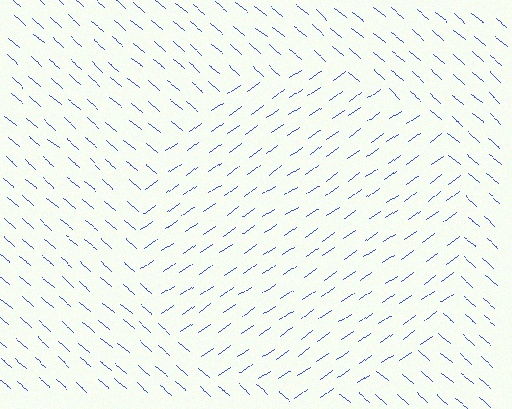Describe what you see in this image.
The image is filled with small blue line segments. A circle region in the image has lines oriented differently from the surrounding lines, creating a visible texture boundary.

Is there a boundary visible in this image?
Yes, there is a texture boundary formed by a change in line orientation.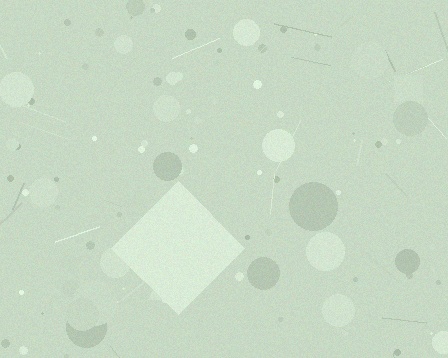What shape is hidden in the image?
A diamond is hidden in the image.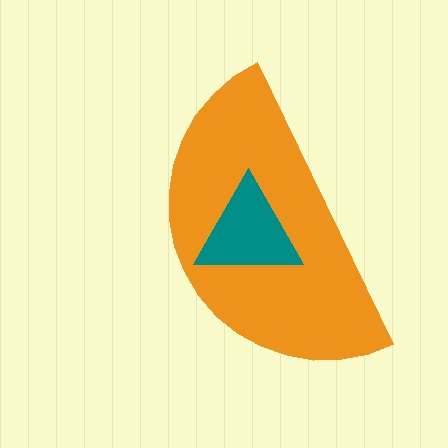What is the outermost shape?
The orange semicircle.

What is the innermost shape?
The teal triangle.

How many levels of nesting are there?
2.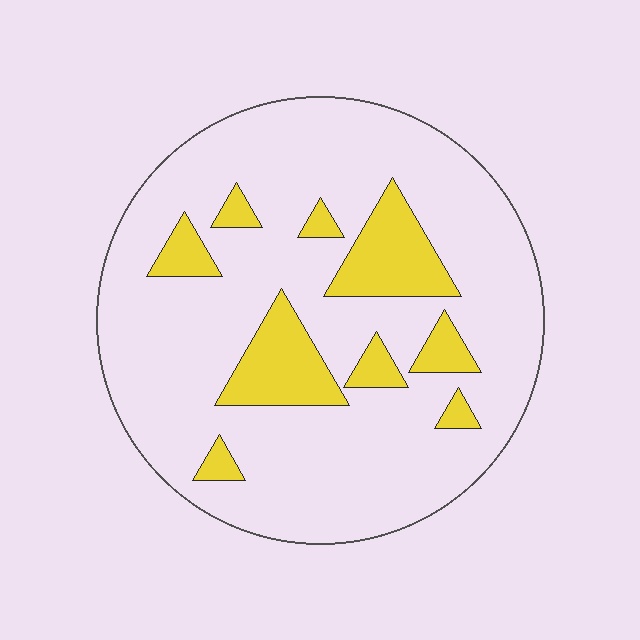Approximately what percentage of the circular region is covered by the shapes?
Approximately 20%.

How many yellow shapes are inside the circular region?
9.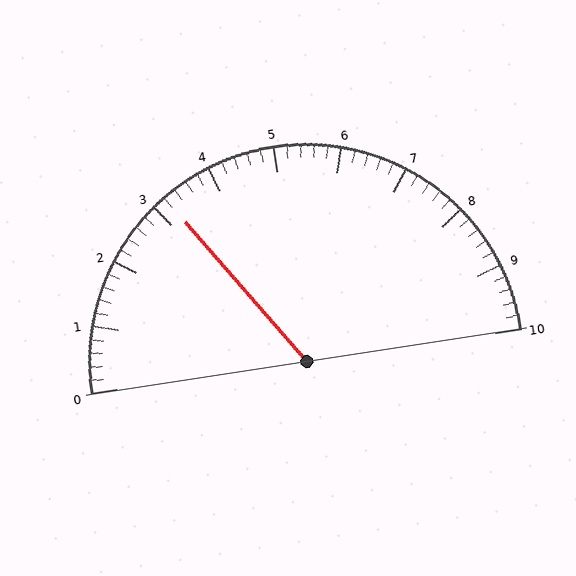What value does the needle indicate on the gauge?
The needle indicates approximately 3.2.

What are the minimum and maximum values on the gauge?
The gauge ranges from 0 to 10.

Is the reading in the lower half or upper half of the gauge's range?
The reading is in the lower half of the range (0 to 10).